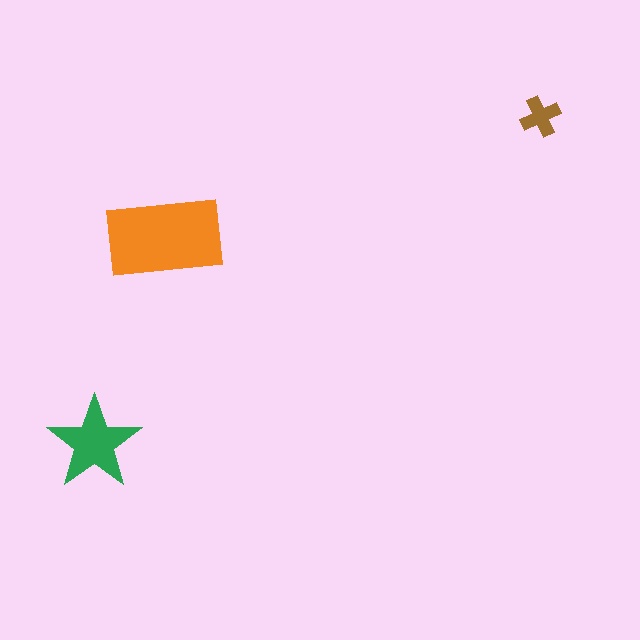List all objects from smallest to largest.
The brown cross, the green star, the orange rectangle.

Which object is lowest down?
The green star is bottommost.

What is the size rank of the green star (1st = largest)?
2nd.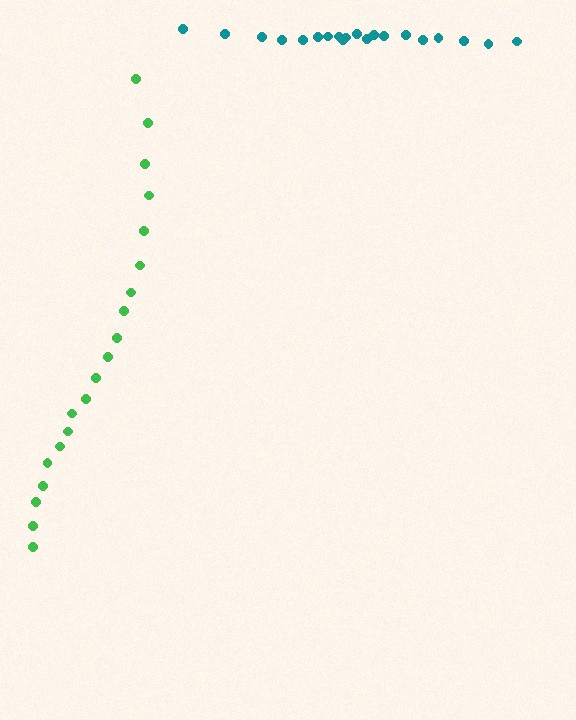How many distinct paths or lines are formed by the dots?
There are 2 distinct paths.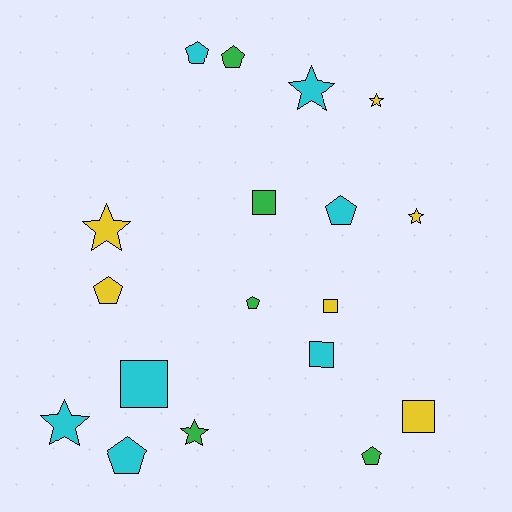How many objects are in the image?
There are 18 objects.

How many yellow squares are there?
There are 2 yellow squares.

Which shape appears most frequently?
Pentagon, with 7 objects.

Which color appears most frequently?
Cyan, with 7 objects.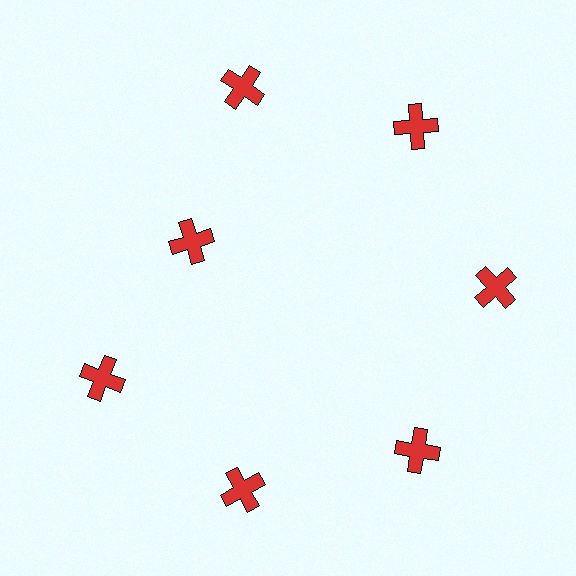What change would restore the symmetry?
The symmetry would be restored by moving it outward, back onto the ring so that all 7 crosses sit at equal angles and equal distance from the center.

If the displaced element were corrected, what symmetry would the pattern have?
It would have 7-fold rotational symmetry — the pattern would map onto itself every 51 degrees.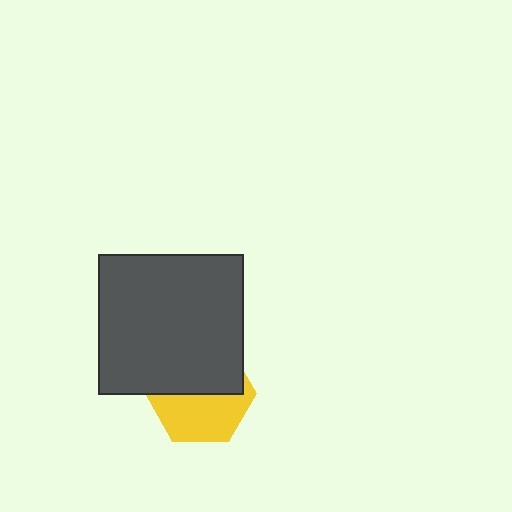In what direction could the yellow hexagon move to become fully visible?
The yellow hexagon could move down. That would shift it out from behind the dark gray rectangle entirely.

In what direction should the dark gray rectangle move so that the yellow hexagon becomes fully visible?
The dark gray rectangle should move up. That is the shortest direction to clear the overlap and leave the yellow hexagon fully visible.